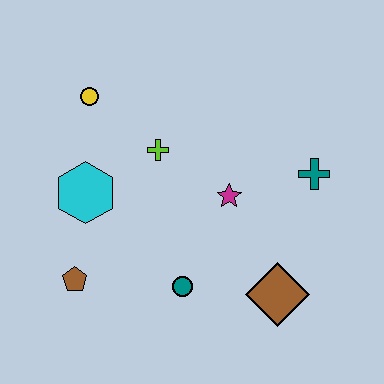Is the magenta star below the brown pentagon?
No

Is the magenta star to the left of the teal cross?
Yes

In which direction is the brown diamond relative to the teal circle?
The brown diamond is to the right of the teal circle.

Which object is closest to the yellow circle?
The lime cross is closest to the yellow circle.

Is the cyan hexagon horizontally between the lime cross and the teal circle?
No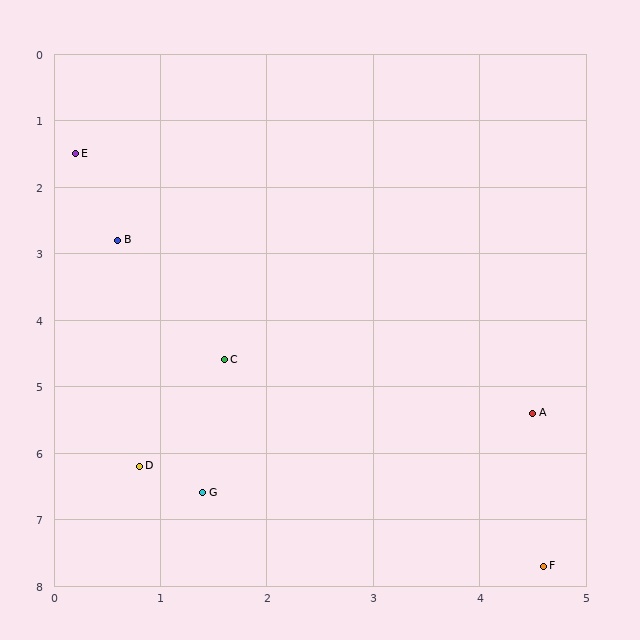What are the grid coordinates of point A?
Point A is at approximately (4.5, 5.4).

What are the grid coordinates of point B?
Point B is at approximately (0.6, 2.8).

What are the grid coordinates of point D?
Point D is at approximately (0.8, 6.2).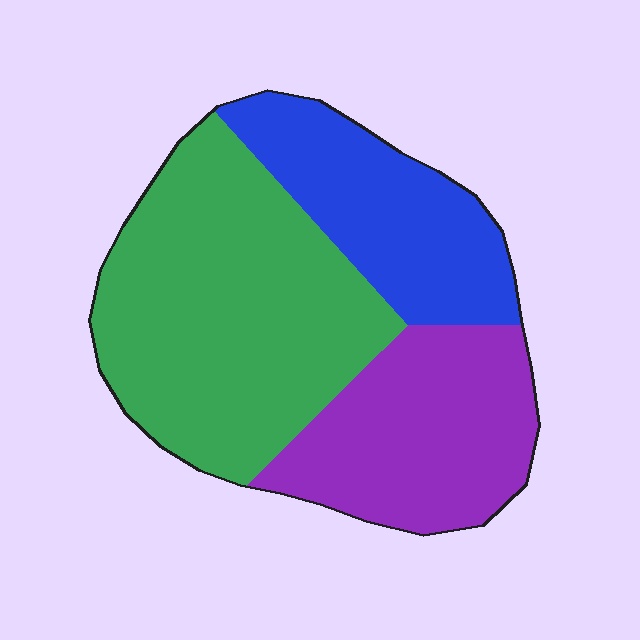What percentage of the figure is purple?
Purple takes up between a sixth and a third of the figure.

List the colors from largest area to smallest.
From largest to smallest: green, purple, blue.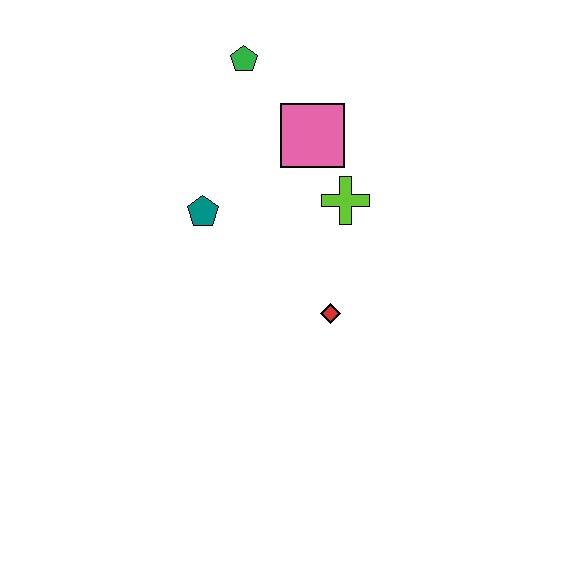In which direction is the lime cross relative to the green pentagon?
The lime cross is below the green pentagon.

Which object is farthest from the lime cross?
The green pentagon is farthest from the lime cross.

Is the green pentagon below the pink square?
No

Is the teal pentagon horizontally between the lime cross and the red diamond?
No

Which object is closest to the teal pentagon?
The pink square is closest to the teal pentagon.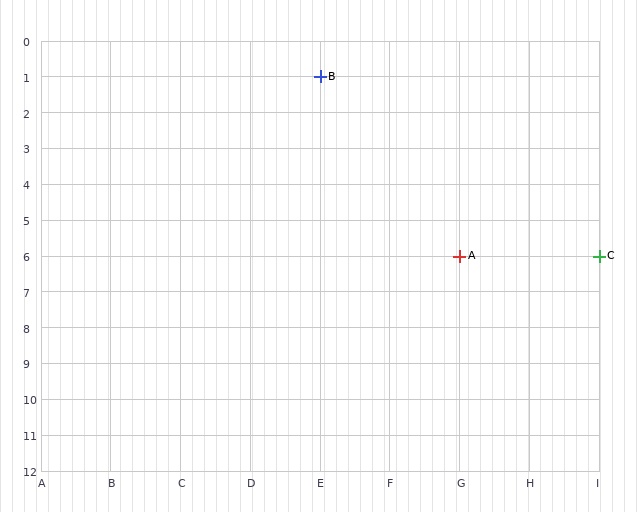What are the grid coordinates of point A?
Point A is at grid coordinates (G, 6).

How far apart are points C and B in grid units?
Points C and B are 4 columns and 5 rows apart (about 6.4 grid units diagonally).